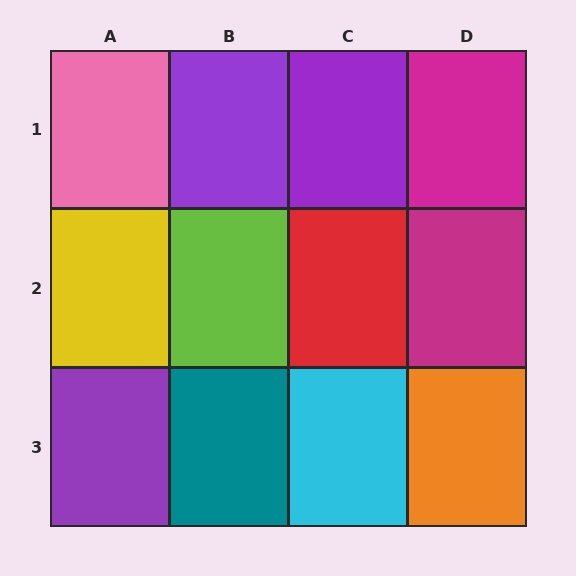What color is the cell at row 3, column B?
Teal.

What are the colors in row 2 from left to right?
Yellow, lime, red, magenta.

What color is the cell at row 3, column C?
Cyan.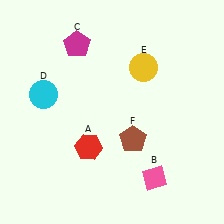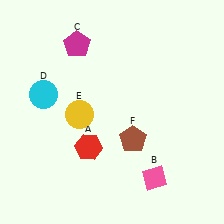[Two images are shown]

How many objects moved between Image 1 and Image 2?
1 object moved between the two images.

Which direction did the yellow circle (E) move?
The yellow circle (E) moved left.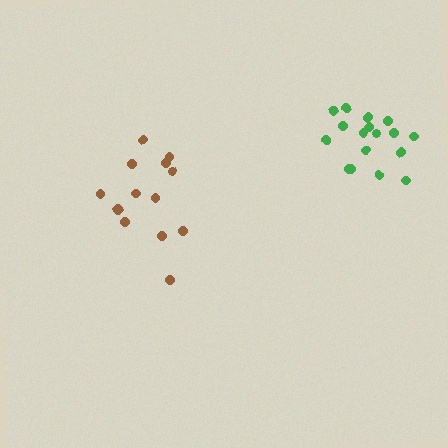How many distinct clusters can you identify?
There are 2 distinct clusters.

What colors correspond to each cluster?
The clusters are colored: brown, green.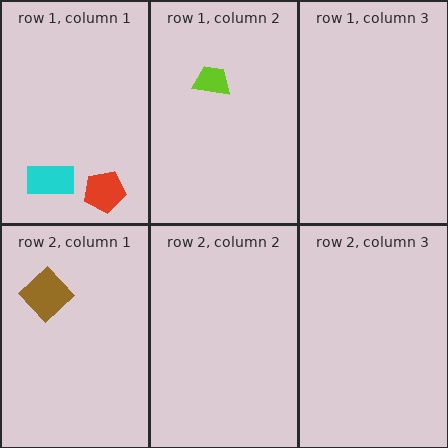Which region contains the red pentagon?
The row 1, column 1 region.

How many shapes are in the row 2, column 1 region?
1.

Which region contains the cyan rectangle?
The row 1, column 1 region.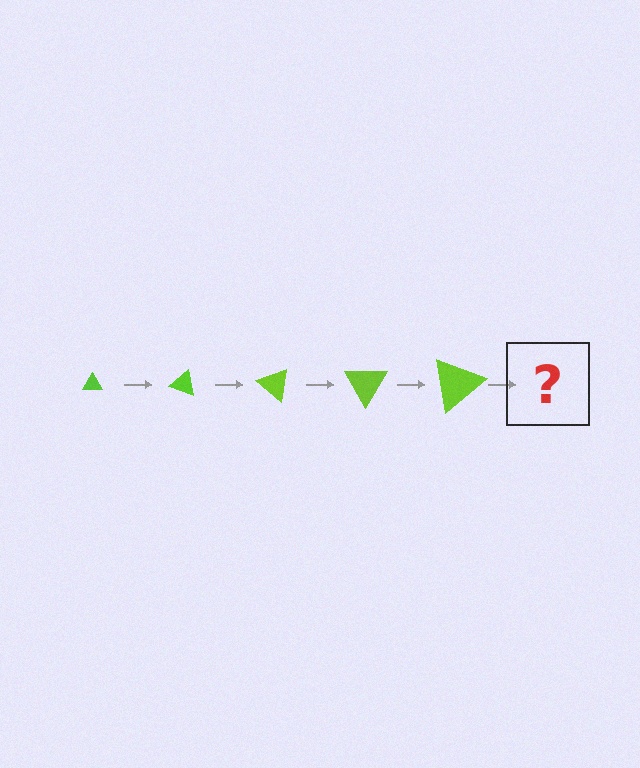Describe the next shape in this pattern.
It should be a triangle, larger than the previous one and rotated 100 degrees from the start.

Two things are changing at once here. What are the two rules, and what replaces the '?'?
The two rules are that the triangle grows larger each step and it rotates 20 degrees each step. The '?' should be a triangle, larger than the previous one and rotated 100 degrees from the start.